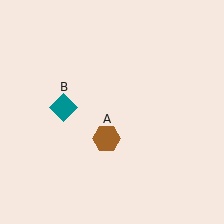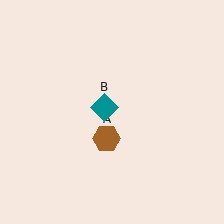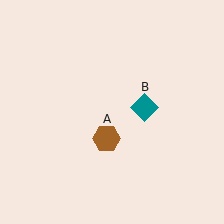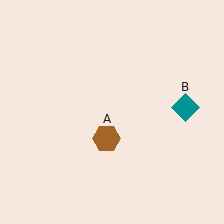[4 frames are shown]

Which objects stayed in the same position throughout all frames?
Brown hexagon (object A) remained stationary.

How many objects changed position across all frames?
1 object changed position: teal diamond (object B).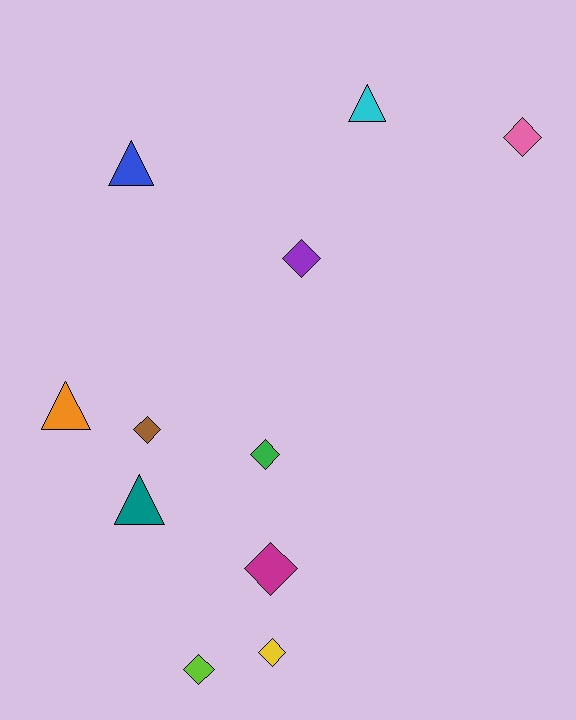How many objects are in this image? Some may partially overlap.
There are 11 objects.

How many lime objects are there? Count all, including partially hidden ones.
There is 1 lime object.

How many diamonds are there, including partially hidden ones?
There are 7 diamonds.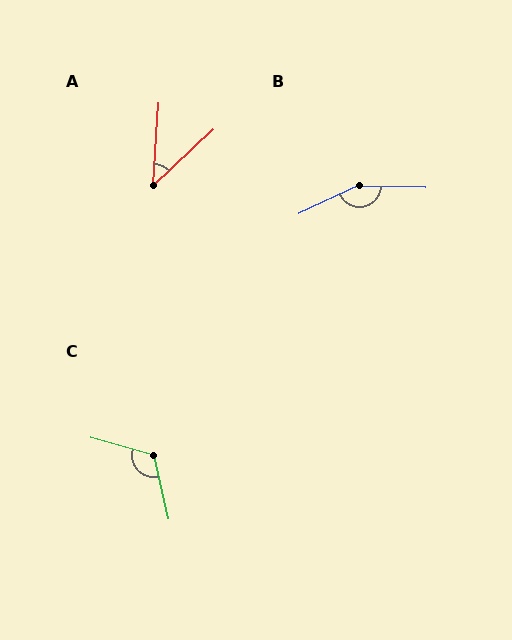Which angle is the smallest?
A, at approximately 43 degrees.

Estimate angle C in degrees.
Approximately 118 degrees.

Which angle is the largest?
B, at approximately 154 degrees.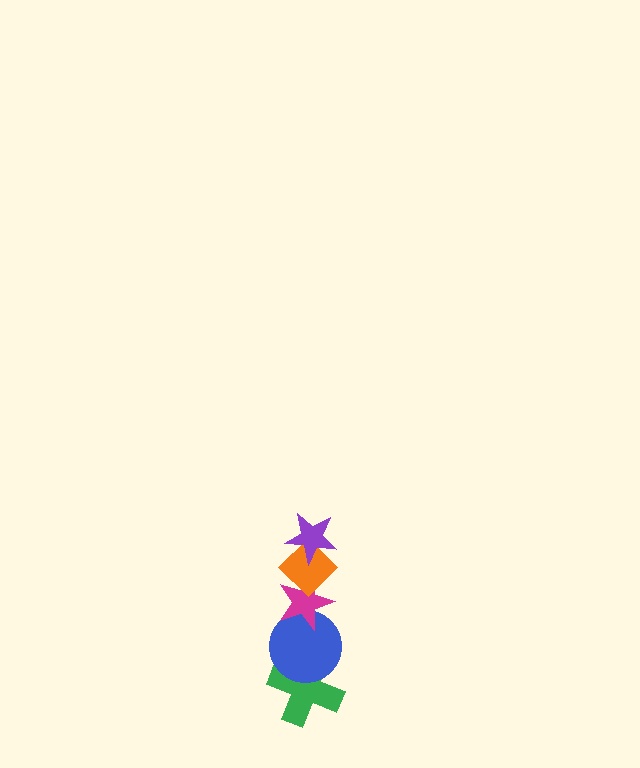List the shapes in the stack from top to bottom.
From top to bottom: the purple star, the orange diamond, the magenta star, the blue circle, the green cross.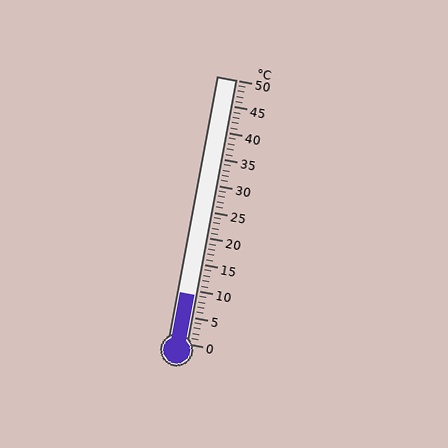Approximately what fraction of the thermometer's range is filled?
The thermometer is filled to approximately 20% of its range.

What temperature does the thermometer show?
The thermometer shows approximately 9°C.